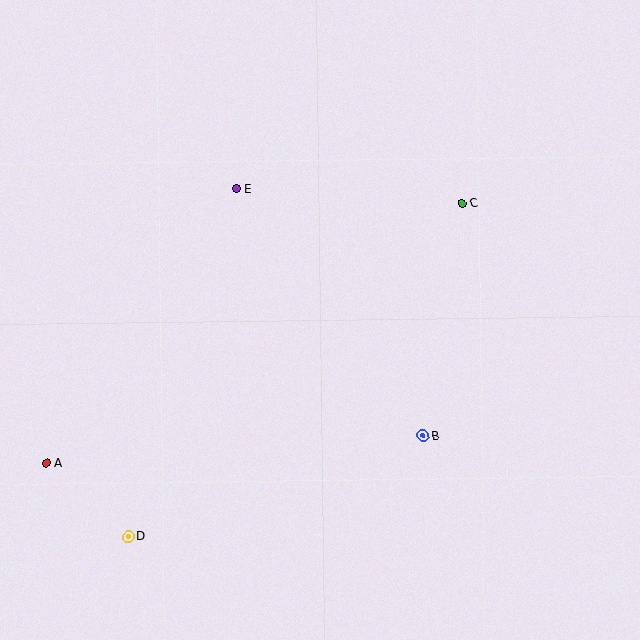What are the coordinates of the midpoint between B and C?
The midpoint between B and C is at (442, 319).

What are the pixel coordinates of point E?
Point E is at (237, 189).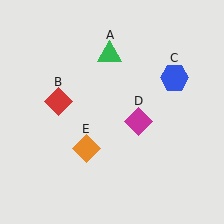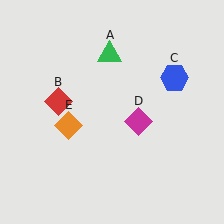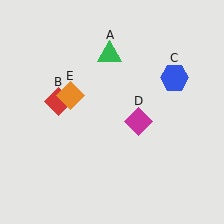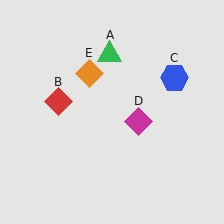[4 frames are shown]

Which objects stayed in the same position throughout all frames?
Green triangle (object A) and red diamond (object B) and blue hexagon (object C) and magenta diamond (object D) remained stationary.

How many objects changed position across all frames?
1 object changed position: orange diamond (object E).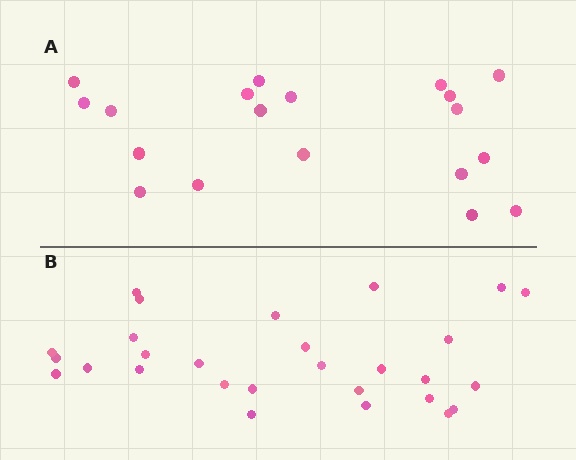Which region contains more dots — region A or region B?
Region B (the bottom region) has more dots.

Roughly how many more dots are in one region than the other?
Region B has roughly 8 or so more dots than region A.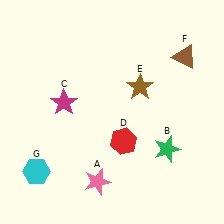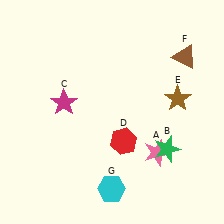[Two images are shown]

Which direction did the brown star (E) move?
The brown star (E) moved right.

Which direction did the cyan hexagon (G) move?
The cyan hexagon (G) moved right.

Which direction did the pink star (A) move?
The pink star (A) moved right.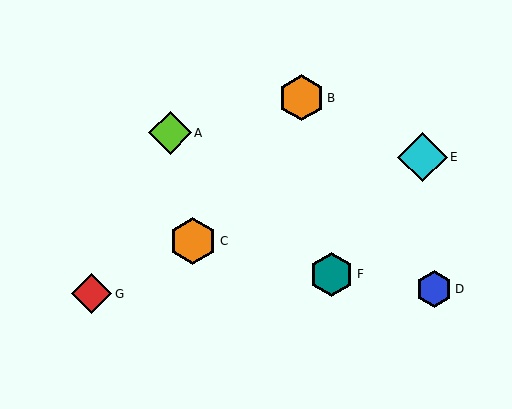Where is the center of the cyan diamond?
The center of the cyan diamond is at (422, 157).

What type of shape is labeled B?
Shape B is an orange hexagon.